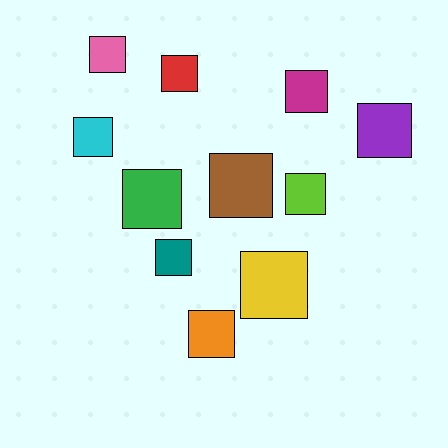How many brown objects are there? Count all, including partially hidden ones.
There is 1 brown object.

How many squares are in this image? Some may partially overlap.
There are 11 squares.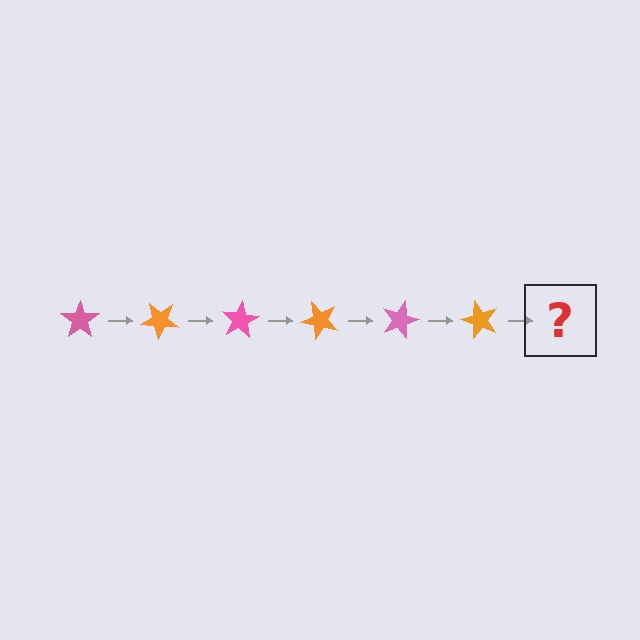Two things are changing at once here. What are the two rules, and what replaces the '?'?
The two rules are that it rotates 40 degrees each step and the color cycles through pink and orange. The '?' should be a pink star, rotated 240 degrees from the start.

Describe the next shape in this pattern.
It should be a pink star, rotated 240 degrees from the start.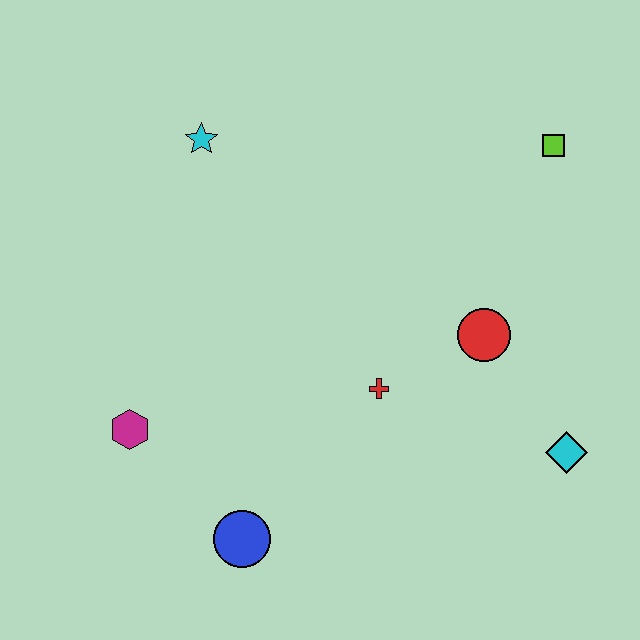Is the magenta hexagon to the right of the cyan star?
No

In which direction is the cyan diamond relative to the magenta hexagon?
The cyan diamond is to the right of the magenta hexagon.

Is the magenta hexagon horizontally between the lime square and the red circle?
No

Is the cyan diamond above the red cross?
No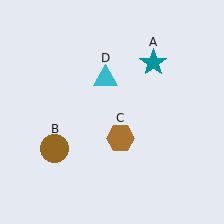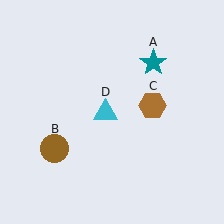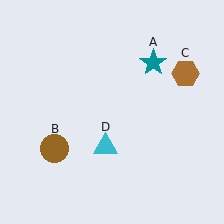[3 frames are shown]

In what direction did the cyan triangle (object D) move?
The cyan triangle (object D) moved down.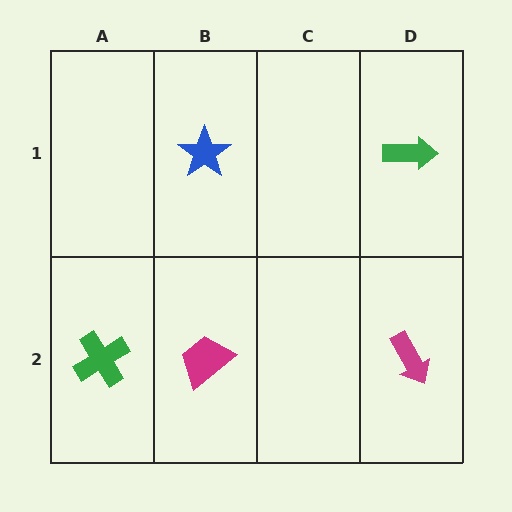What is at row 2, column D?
A magenta arrow.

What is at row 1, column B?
A blue star.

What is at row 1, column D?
A green arrow.